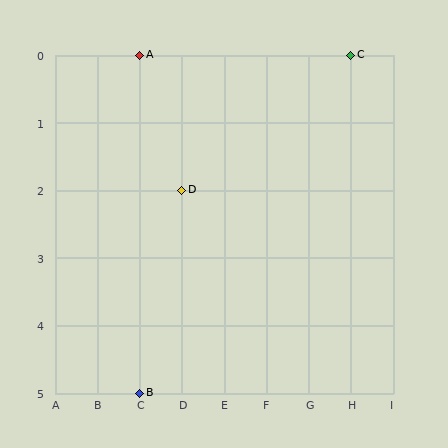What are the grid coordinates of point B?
Point B is at grid coordinates (C, 5).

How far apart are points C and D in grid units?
Points C and D are 4 columns and 2 rows apart (about 4.5 grid units diagonally).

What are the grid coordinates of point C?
Point C is at grid coordinates (H, 0).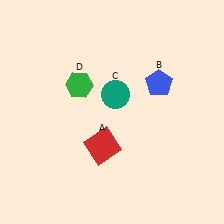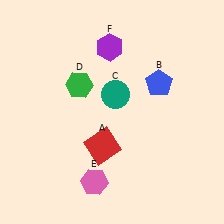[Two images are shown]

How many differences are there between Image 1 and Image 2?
There are 2 differences between the two images.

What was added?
A pink hexagon (E), a purple hexagon (F) were added in Image 2.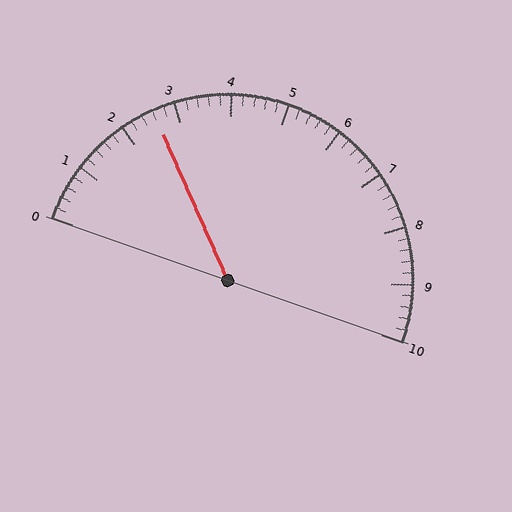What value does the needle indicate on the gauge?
The needle indicates approximately 2.6.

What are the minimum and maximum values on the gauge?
The gauge ranges from 0 to 10.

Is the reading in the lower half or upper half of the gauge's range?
The reading is in the lower half of the range (0 to 10).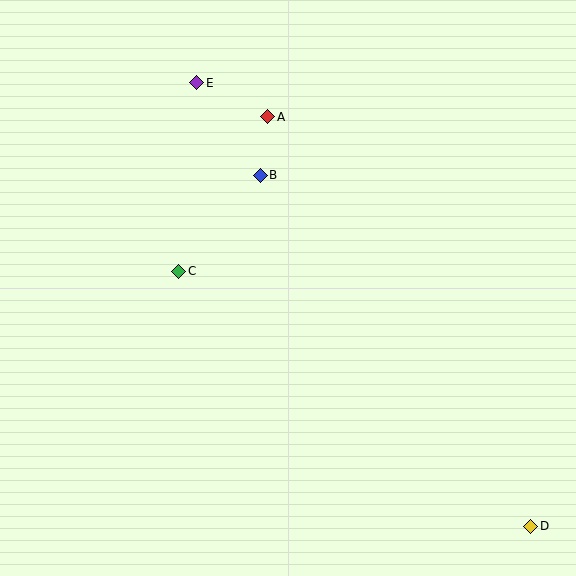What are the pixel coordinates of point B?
Point B is at (260, 175).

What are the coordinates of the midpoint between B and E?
The midpoint between B and E is at (229, 129).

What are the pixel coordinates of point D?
Point D is at (531, 526).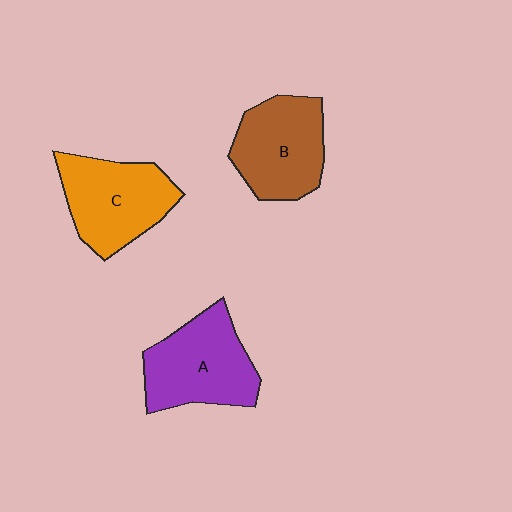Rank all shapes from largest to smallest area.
From largest to smallest: A (purple), C (orange), B (brown).